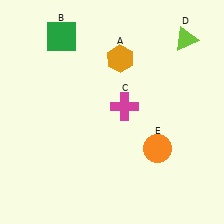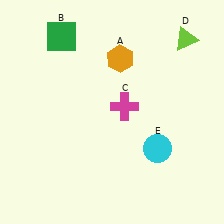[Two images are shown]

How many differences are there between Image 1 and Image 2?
There is 1 difference between the two images.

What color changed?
The circle (E) changed from orange in Image 1 to cyan in Image 2.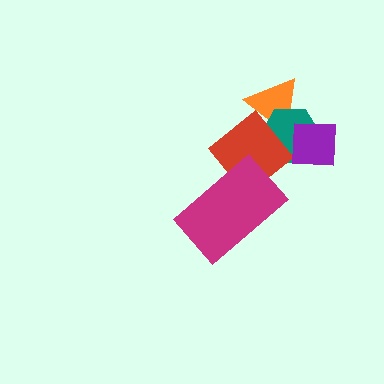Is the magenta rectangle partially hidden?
No, no other shape covers it.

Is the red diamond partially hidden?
Yes, it is partially covered by another shape.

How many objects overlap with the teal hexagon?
3 objects overlap with the teal hexagon.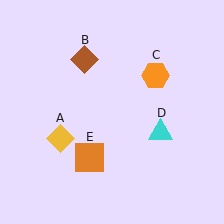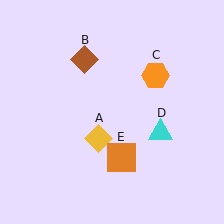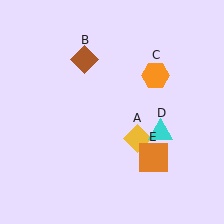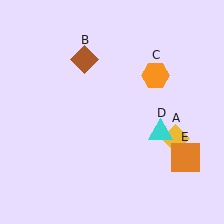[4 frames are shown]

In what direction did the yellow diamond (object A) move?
The yellow diamond (object A) moved right.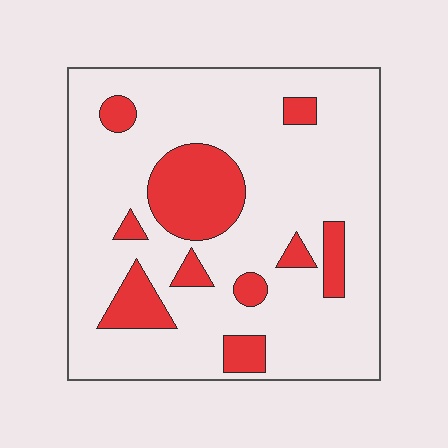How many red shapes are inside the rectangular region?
10.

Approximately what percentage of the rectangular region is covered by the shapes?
Approximately 20%.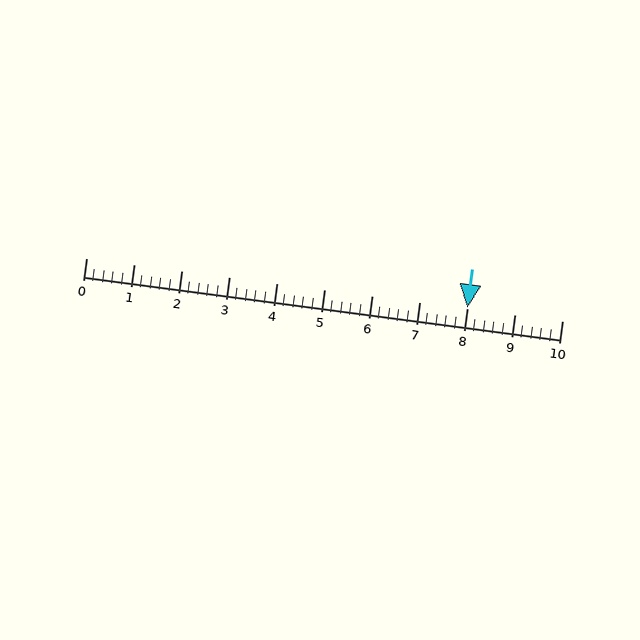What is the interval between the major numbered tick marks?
The major tick marks are spaced 1 units apart.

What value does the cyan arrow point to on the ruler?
The cyan arrow points to approximately 8.0.